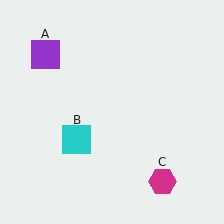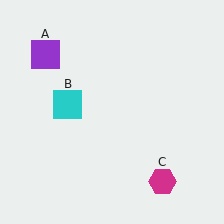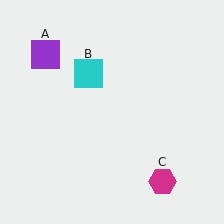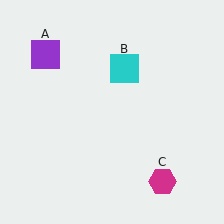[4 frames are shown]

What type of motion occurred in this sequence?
The cyan square (object B) rotated clockwise around the center of the scene.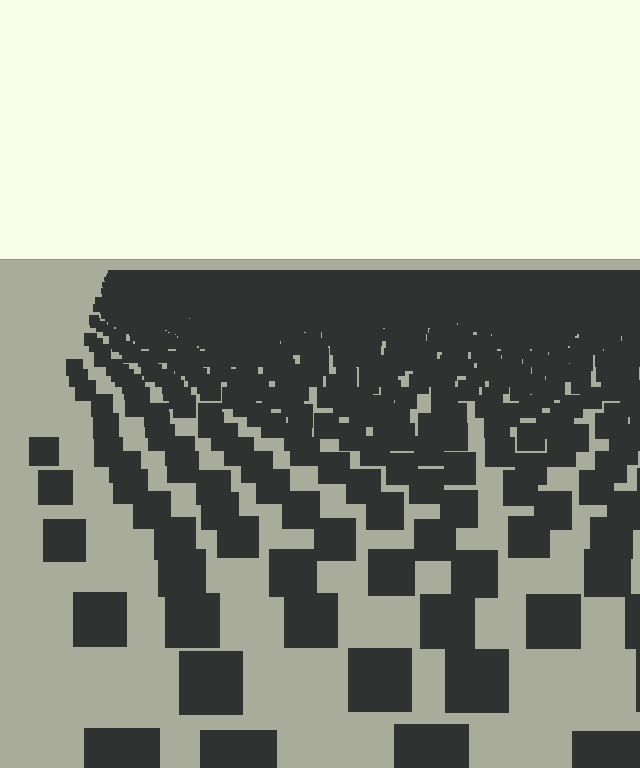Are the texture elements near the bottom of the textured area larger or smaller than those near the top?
Larger. Near the bottom, elements are closer to the viewer and appear at a bigger on-screen size.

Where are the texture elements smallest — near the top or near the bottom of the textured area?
Near the top.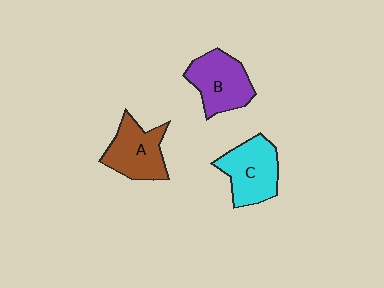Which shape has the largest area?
Shape C (cyan).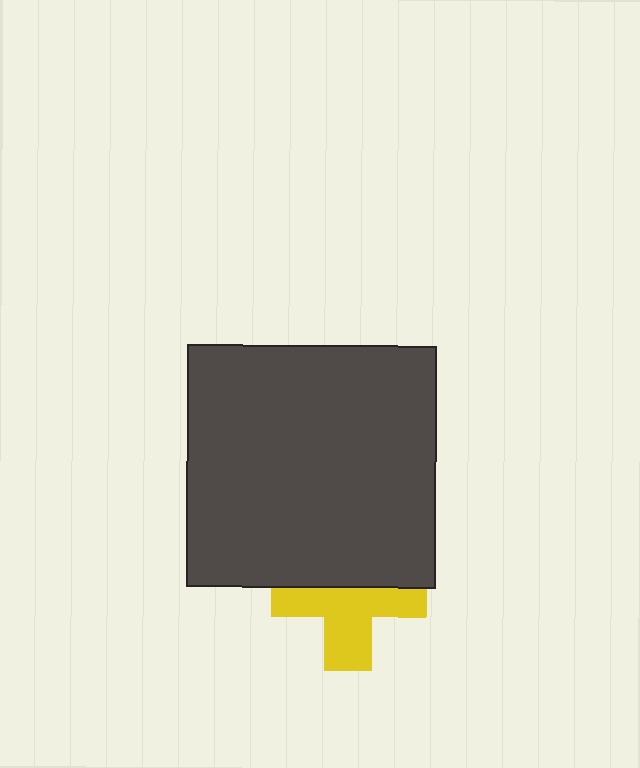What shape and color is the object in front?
The object in front is a dark gray rectangle.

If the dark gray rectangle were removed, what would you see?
You would see the complete yellow cross.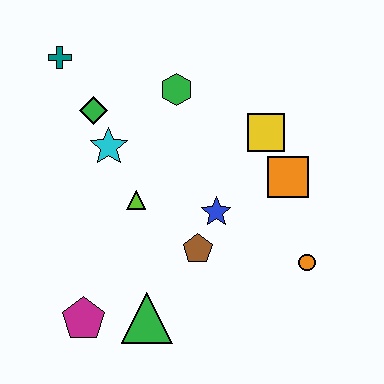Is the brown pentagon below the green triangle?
No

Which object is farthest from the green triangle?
The teal cross is farthest from the green triangle.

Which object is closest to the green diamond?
The cyan star is closest to the green diamond.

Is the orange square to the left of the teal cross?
No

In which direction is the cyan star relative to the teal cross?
The cyan star is below the teal cross.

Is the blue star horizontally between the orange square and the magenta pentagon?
Yes